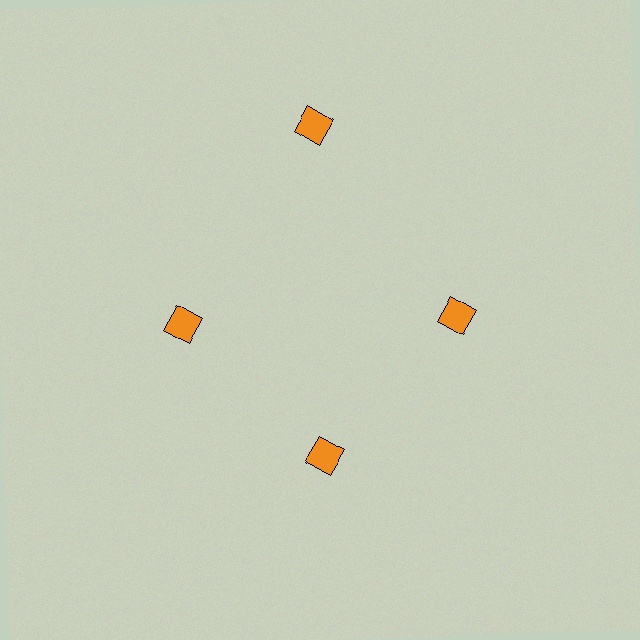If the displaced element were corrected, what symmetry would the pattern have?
It would have 4-fold rotational symmetry — the pattern would map onto itself every 90 degrees.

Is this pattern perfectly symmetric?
No. The 4 orange diamonds are arranged in a ring, but one element near the 12 o'clock position is pushed outward from the center, breaking the 4-fold rotational symmetry.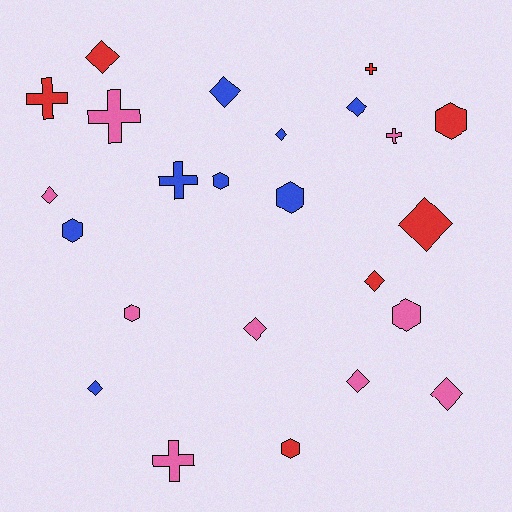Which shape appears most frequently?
Diamond, with 11 objects.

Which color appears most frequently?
Pink, with 9 objects.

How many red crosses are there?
There are 2 red crosses.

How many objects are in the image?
There are 24 objects.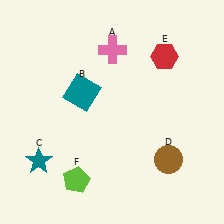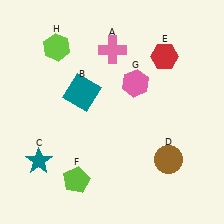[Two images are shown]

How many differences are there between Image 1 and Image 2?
There are 2 differences between the two images.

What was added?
A pink hexagon (G), a lime hexagon (H) were added in Image 2.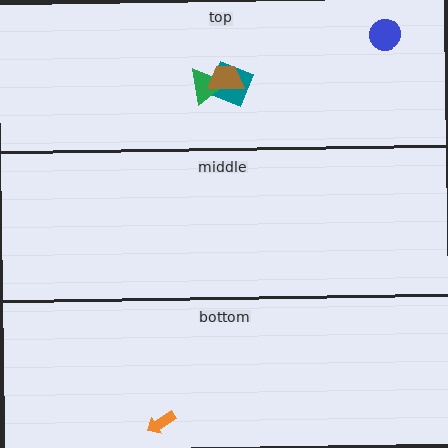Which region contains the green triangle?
The top region.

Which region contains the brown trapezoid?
The top region.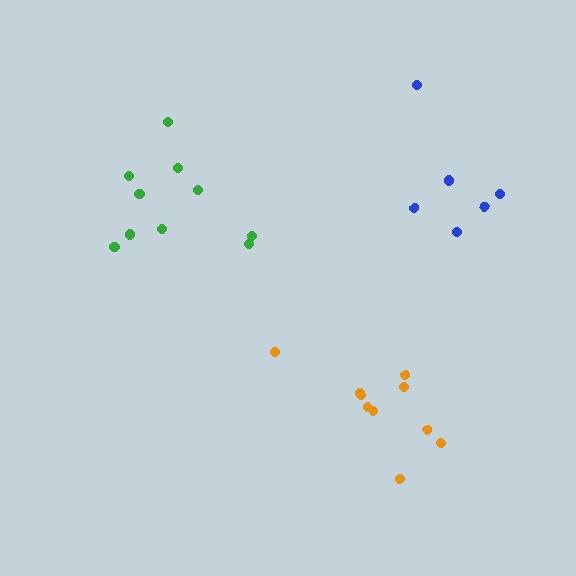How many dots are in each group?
Group 1: 10 dots, Group 2: 10 dots, Group 3: 6 dots (26 total).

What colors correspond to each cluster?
The clusters are colored: orange, green, blue.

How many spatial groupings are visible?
There are 3 spatial groupings.